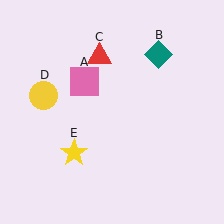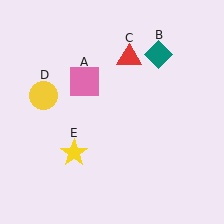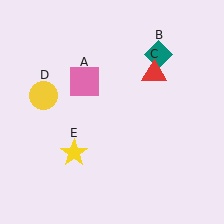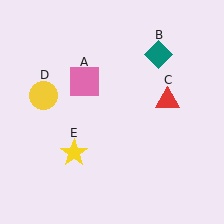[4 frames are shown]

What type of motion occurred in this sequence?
The red triangle (object C) rotated clockwise around the center of the scene.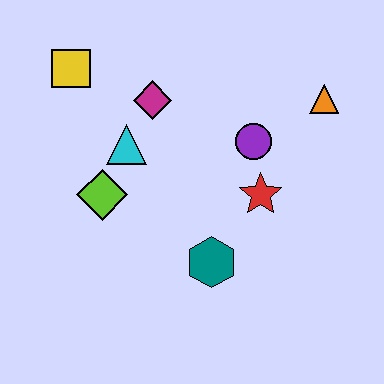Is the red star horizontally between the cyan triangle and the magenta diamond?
No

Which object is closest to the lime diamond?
The cyan triangle is closest to the lime diamond.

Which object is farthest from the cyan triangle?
The orange triangle is farthest from the cyan triangle.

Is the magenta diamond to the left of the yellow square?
No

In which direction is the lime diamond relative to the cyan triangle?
The lime diamond is below the cyan triangle.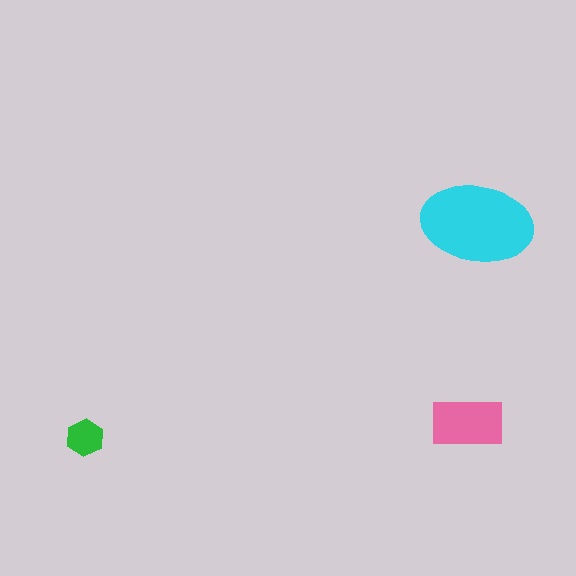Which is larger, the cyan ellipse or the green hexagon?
The cyan ellipse.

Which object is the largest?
The cyan ellipse.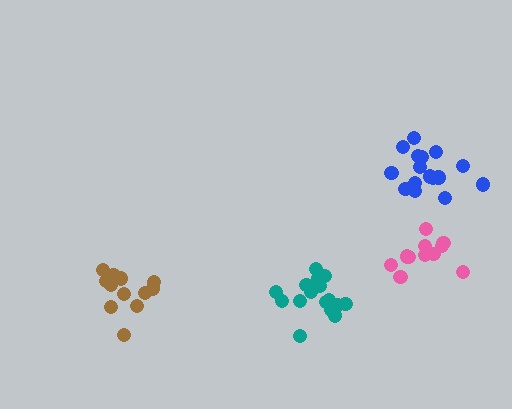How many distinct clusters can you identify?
There are 4 distinct clusters.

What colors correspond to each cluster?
The clusters are colored: pink, blue, teal, brown.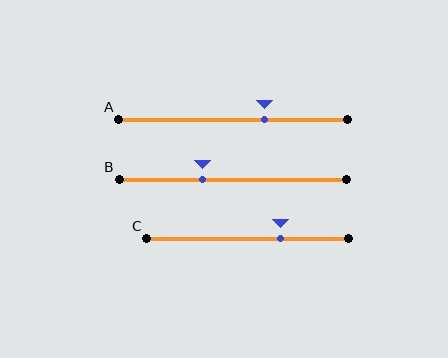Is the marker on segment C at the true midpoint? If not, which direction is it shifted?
No, the marker on segment C is shifted to the right by about 16% of the segment length.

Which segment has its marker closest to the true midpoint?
Segment B has its marker closest to the true midpoint.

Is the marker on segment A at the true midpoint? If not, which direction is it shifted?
No, the marker on segment A is shifted to the right by about 14% of the segment length.